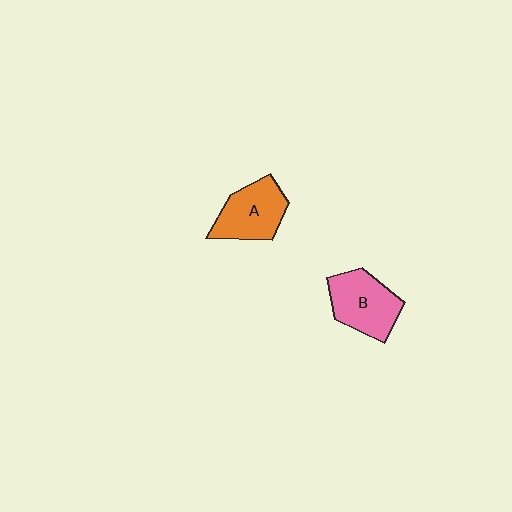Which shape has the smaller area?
Shape A (orange).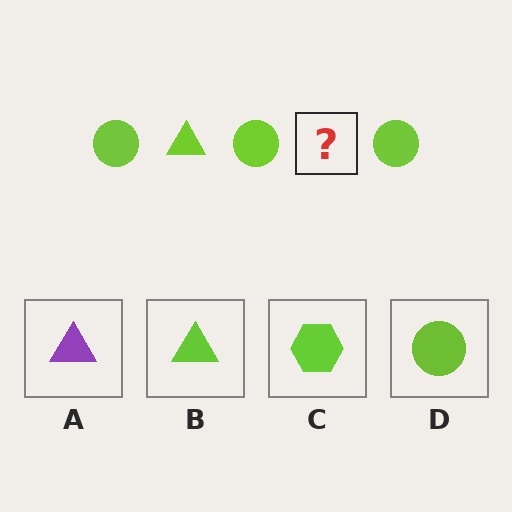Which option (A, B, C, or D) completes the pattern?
B.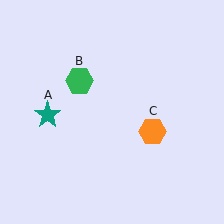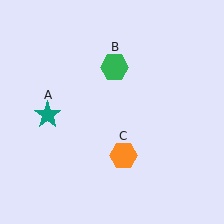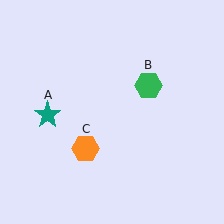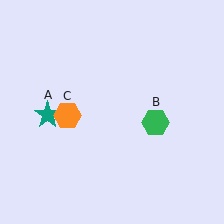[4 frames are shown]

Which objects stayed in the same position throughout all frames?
Teal star (object A) remained stationary.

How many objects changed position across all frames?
2 objects changed position: green hexagon (object B), orange hexagon (object C).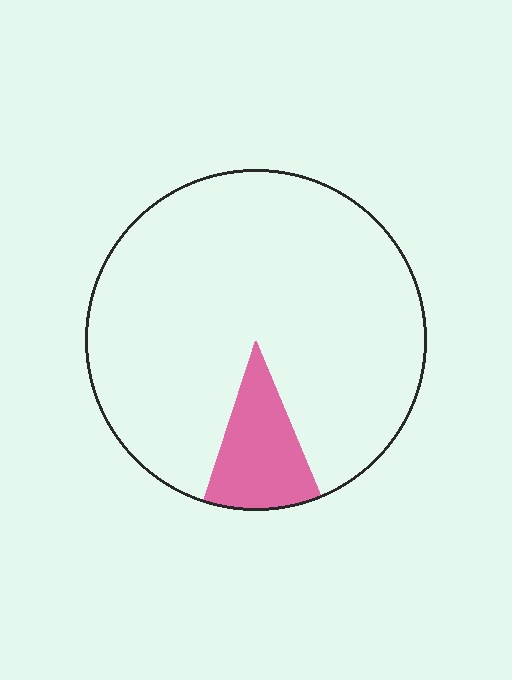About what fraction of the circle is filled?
About one eighth (1/8).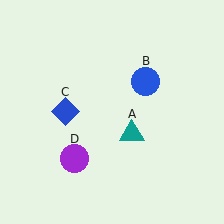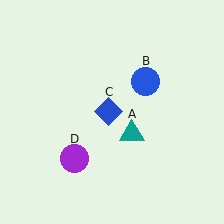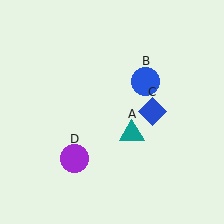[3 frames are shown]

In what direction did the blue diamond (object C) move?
The blue diamond (object C) moved right.